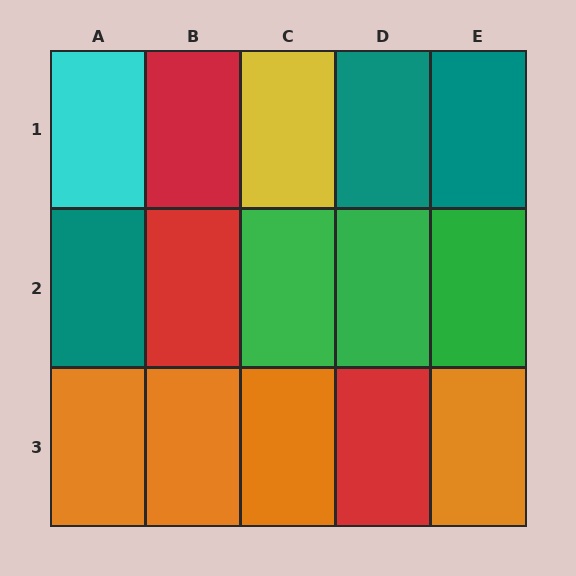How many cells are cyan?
1 cell is cyan.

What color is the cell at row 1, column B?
Red.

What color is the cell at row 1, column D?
Teal.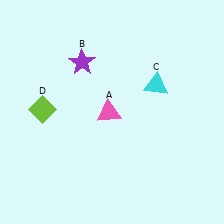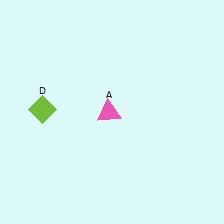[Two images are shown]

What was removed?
The purple star (B), the cyan triangle (C) were removed in Image 2.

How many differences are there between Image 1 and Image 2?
There are 2 differences between the two images.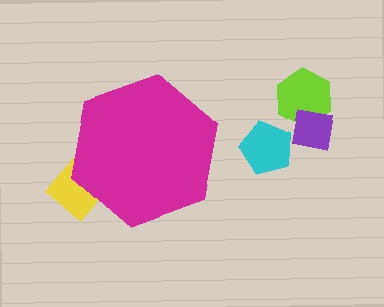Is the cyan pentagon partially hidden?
No, the cyan pentagon is fully visible.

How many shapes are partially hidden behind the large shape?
1 shape is partially hidden.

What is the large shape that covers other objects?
A magenta hexagon.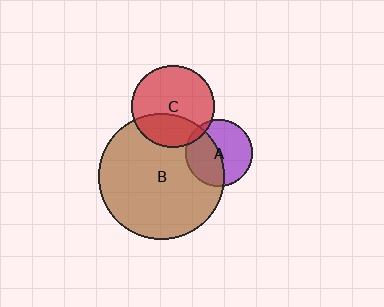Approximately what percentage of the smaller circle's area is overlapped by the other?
Approximately 30%.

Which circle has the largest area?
Circle B (brown).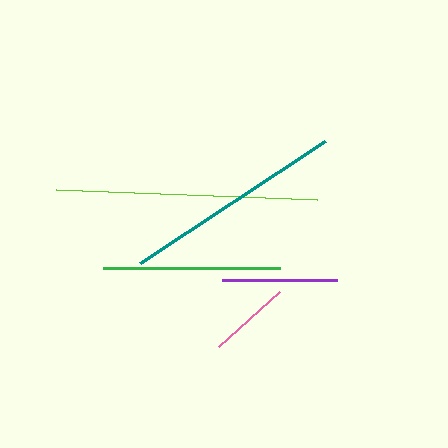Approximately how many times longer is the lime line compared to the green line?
The lime line is approximately 1.5 times the length of the green line.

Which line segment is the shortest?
The pink line is the shortest at approximately 82 pixels.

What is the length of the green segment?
The green segment is approximately 176 pixels long.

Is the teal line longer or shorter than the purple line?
The teal line is longer than the purple line.